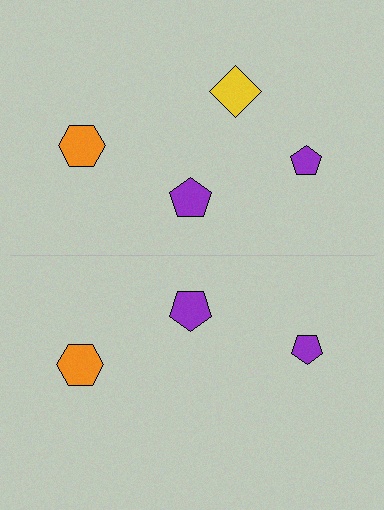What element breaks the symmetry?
A yellow diamond is missing from the bottom side.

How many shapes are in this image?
There are 7 shapes in this image.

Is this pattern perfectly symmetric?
No, the pattern is not perfectly symmetric. A yellow diamond is missing from the bottom side.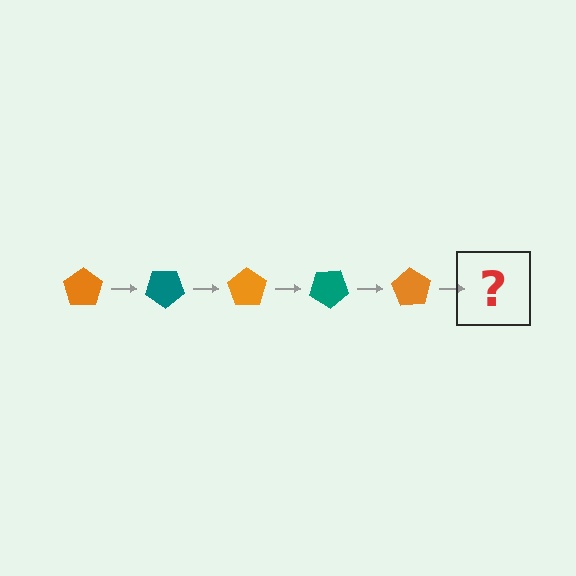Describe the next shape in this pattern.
It should be a teal pentagon, rotated 175 degrees from the start.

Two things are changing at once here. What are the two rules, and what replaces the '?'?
The two rules are that it rotates 35 degrees each step and the color cycles through orange and teal. The '?' should be a teal pentagon, rotated 175 degrees from the start.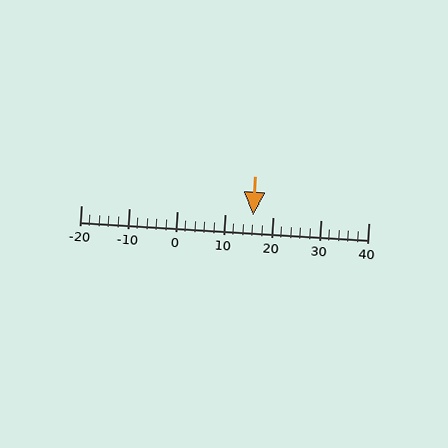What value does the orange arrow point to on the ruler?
The orange arrow points to approximately 16.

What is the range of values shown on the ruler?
The ruler shows values from -20 to 40.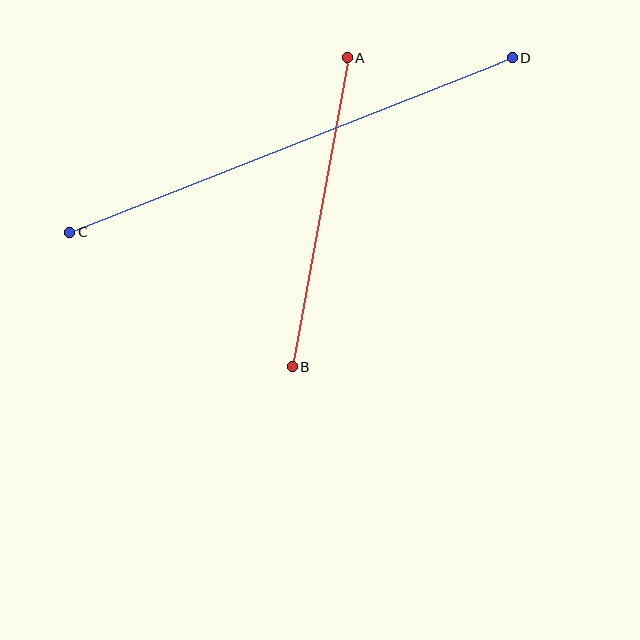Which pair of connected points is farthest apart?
Points C and D are farthest apart.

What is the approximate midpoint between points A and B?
The midpoint is at approximately (320, 212) pixels.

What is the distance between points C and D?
The distance is approximately 477 pixels.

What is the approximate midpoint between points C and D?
The midpoint is at approximately (291, 145) pixels.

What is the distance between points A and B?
The distance is approximately 314 pixels.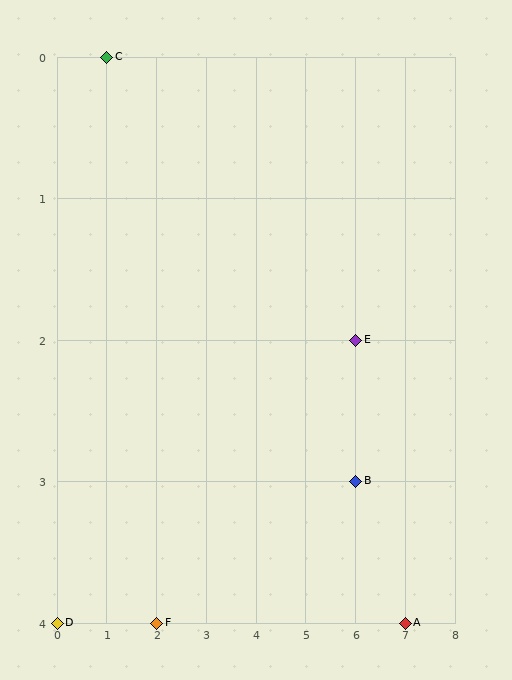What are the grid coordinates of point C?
Point C is at grid coordinates (1, 0).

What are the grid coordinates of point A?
Point A is at grid coordinates (7, 4).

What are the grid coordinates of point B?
Point B is at grid coordinates (6, 3).